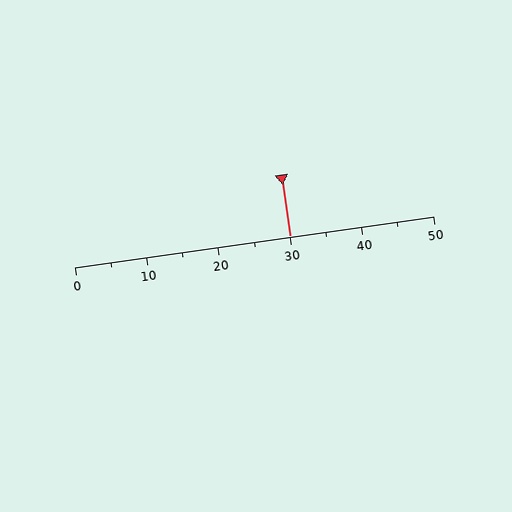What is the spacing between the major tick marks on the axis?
The major ticks are spaced 10 apart.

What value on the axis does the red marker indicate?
The marker indicates approximately 30.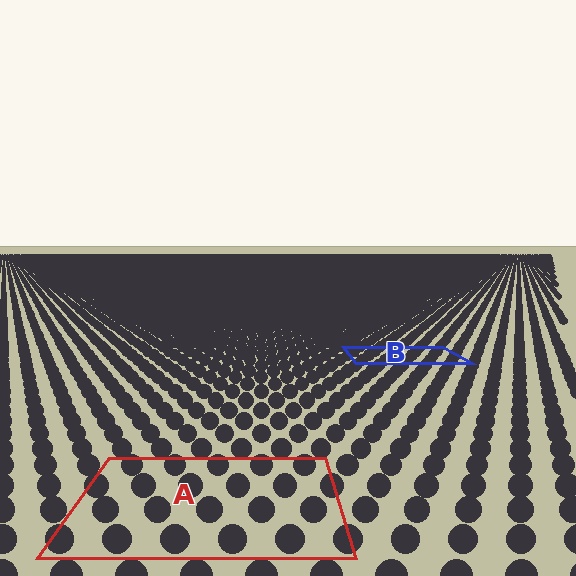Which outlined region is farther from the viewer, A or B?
Region B is farther from the viewer — the texture elements inside it appear smaller and more densely packed.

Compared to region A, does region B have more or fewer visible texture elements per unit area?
Region B has more texture elements per unit area — they are packed more densely because it is farther away.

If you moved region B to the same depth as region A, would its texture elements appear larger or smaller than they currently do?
They would appear larger. At a closer depth, the same texture elements are projected at a bigger on-screen size.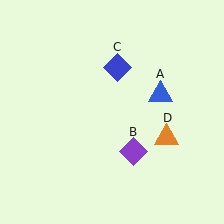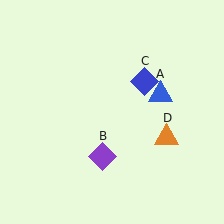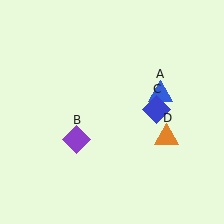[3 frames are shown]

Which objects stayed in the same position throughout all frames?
Blue triangle (object A) and orange triangle (object D) remained stationary.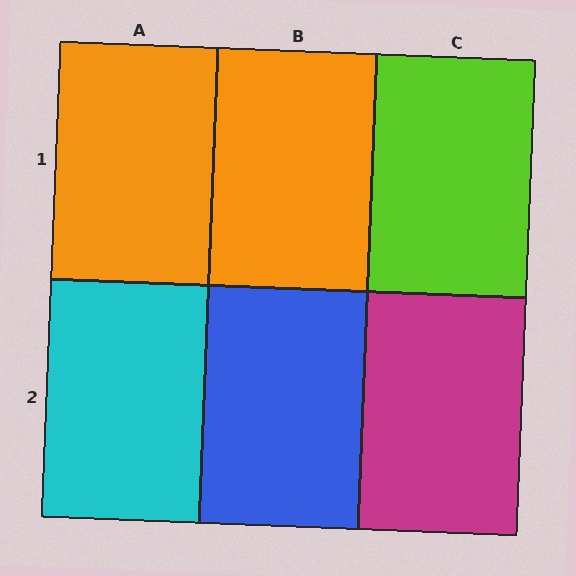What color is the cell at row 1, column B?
Orange.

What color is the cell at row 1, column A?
Orange.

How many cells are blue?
1 cell is blue.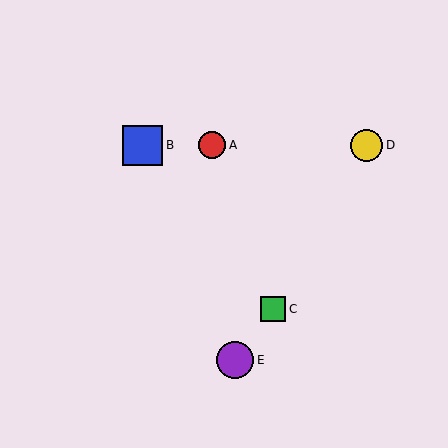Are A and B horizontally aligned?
Yes, both are at y≈145.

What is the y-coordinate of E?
Object E is at y≈360.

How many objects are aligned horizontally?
3 objects (A, B, D) are aligned horizontally.